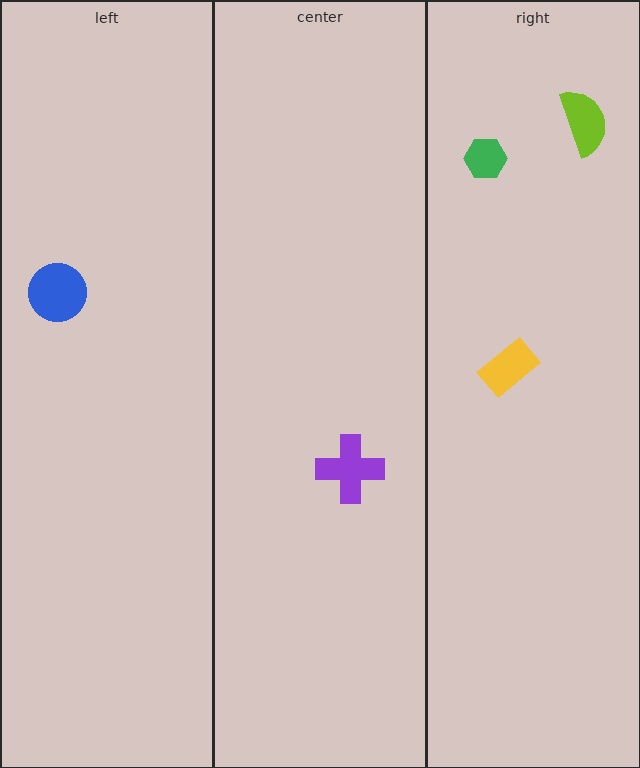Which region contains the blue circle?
The left region.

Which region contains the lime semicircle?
The right region.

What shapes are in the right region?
The green hexagon, the lime semicircle, the yellow rectangle.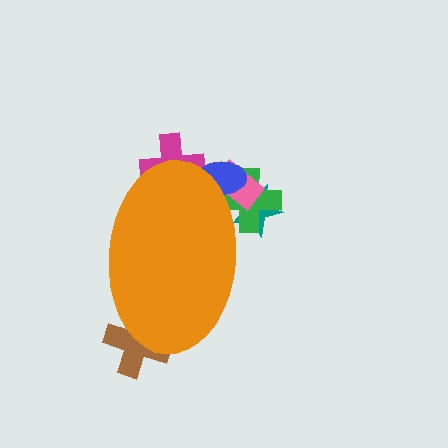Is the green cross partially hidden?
Yes, the green cross is partially hidden behind the orange ellipse.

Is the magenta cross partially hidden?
Yes, the magenta cross is partially hidden behind the orange ellipse.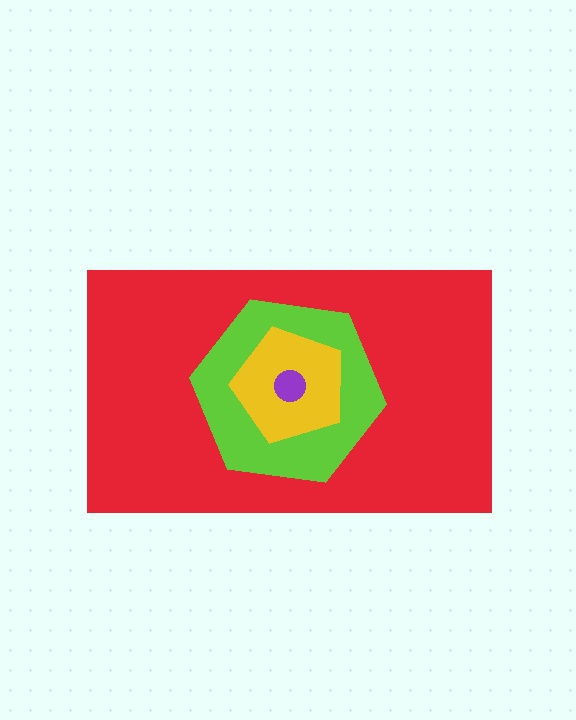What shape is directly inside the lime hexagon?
The yellow pentagon.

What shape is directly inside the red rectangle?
The lime hexagon.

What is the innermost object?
The purple circle.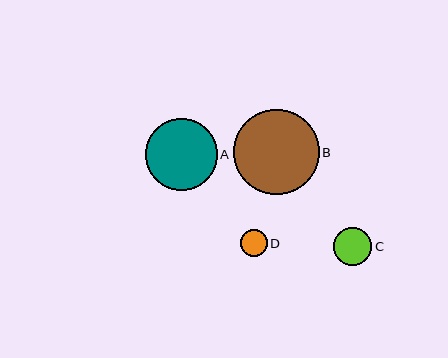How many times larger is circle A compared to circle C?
Circle A is approximately 1.9 times the size of circle C.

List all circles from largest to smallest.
From largest to smallest: B, A, C, D.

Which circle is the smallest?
Circle D is the smallest with a size of approximately 27 pixels.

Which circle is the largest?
Circle B is the largest with a size of approximately 86 pixels.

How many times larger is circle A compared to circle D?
Circle A is approximately 2.7 times the size of circle D.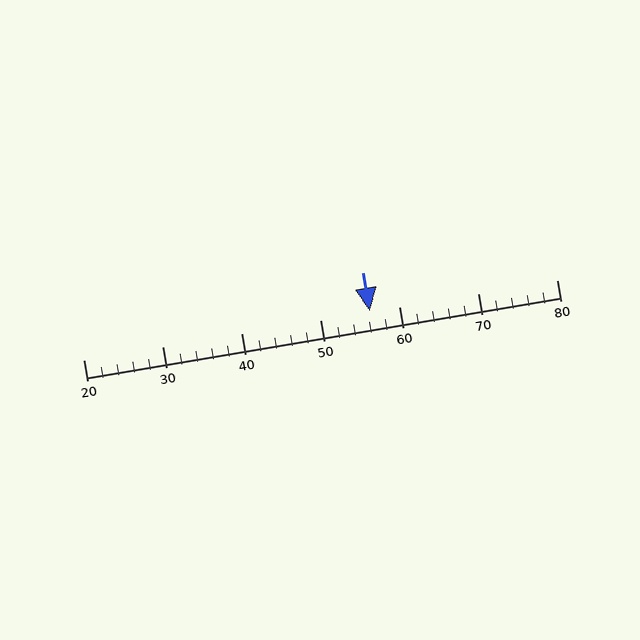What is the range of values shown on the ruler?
The ruler shows values from 20 to 80.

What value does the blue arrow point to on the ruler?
The blue arrow points to approximately 56.